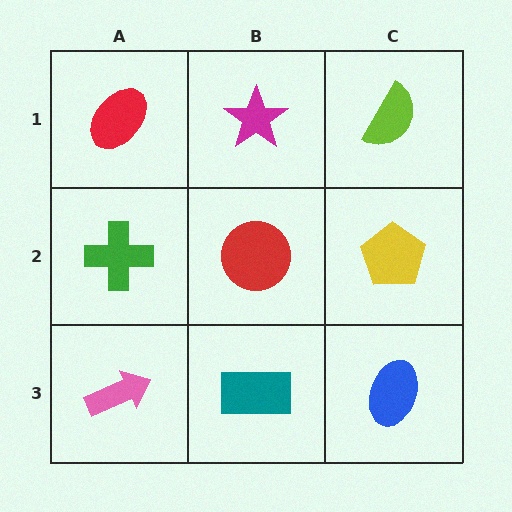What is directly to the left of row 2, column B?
A green cross.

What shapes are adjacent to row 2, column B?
A magenta star (row 1, column B), a teal rectangle (row 3, column B), a green cross (row 2, column A), a yellow pentagon (row 2, column C).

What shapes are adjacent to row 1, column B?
A red circle (row 2, column B), a red ellipse (row 1, column A), a lime semicircle (row 1, column C).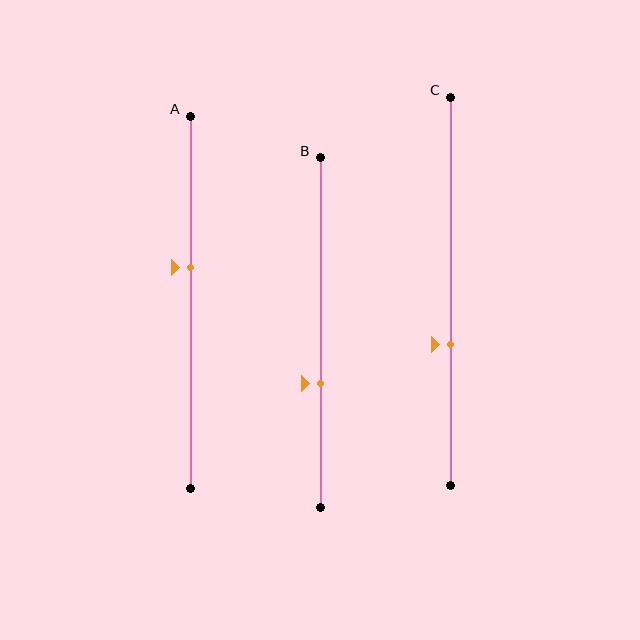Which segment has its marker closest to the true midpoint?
Segment A has its marker closest to the true midpoint.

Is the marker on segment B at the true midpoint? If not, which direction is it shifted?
No, the marker on segment B is shifted downward by about 14% of the segment length.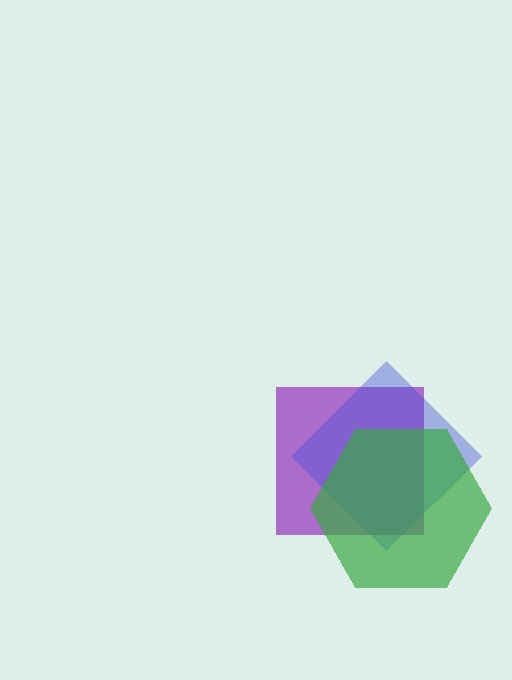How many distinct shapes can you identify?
There are 3 distinct shapes: a purple square, a blue diamond, a green hexagon.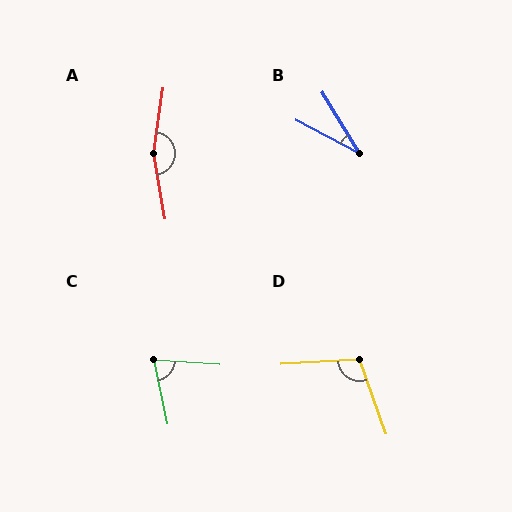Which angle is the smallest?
B, at approximately 31 degrees.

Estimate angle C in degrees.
Approximately 74 degrees.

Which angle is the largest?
A, at approximately 162 degrees.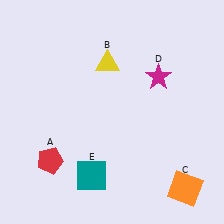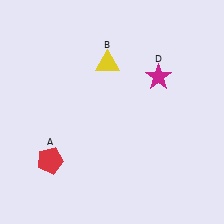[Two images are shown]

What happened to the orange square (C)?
The orange square (C) was removed in Image 2. It was in the bottom-right area of Image 1.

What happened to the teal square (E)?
The teal square (E) was removed in Image 2. It was in the bottom-left area of Image 1.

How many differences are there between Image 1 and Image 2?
There are 2 differences between the two images.